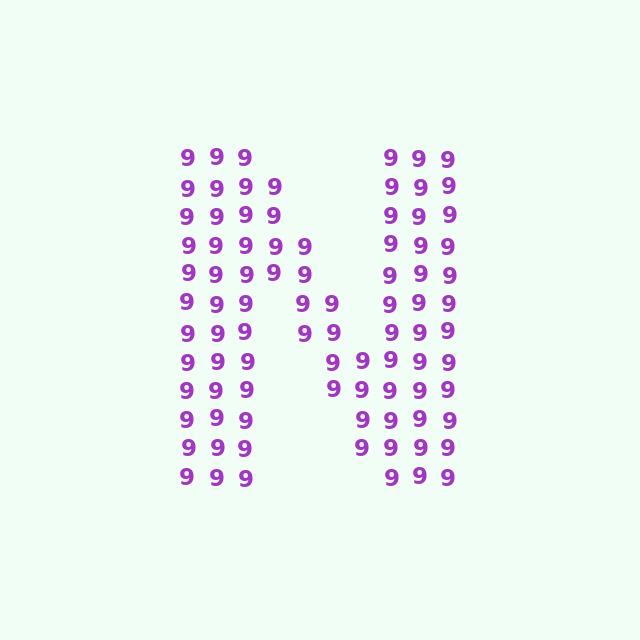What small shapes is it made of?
It is made of small digit 9's.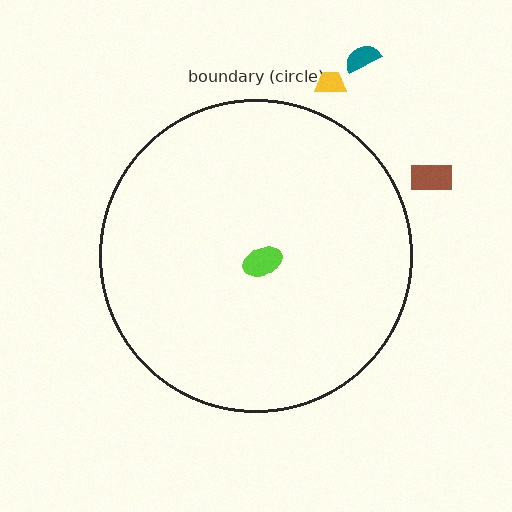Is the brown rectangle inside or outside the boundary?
Outside.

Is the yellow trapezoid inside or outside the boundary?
Outside.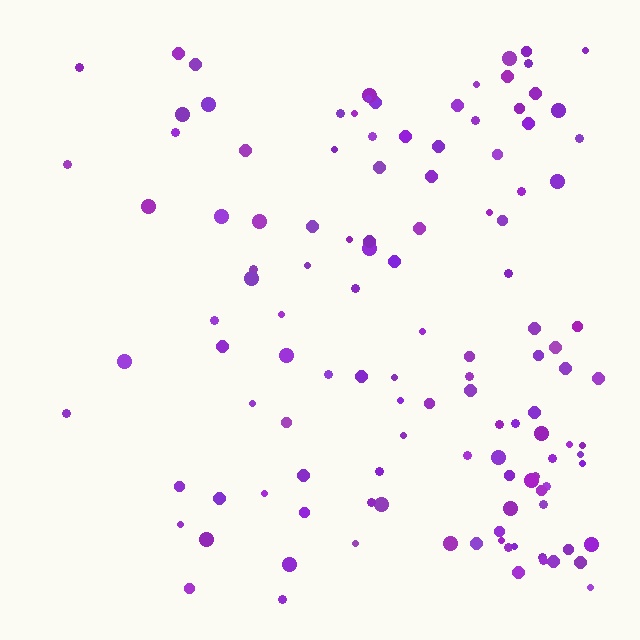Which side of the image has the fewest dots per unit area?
The left.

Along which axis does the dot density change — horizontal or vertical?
Horizontal.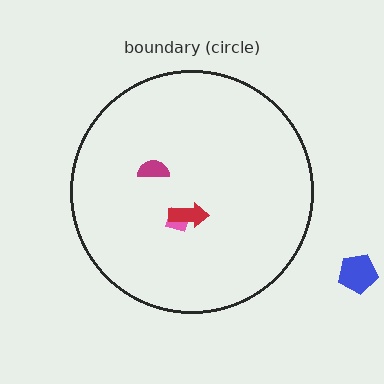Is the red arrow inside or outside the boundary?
Inside.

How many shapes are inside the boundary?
3 inside, 1 outside.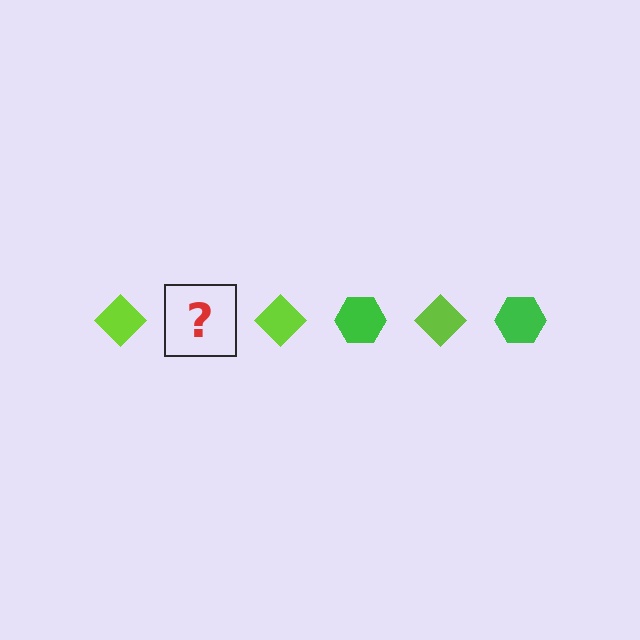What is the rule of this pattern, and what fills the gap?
The rule is that the pattern alternates between lime diamond and green hexagon. The gap should be filled with a green hexagon.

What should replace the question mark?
The question mark should be replaced with a green hexagon.